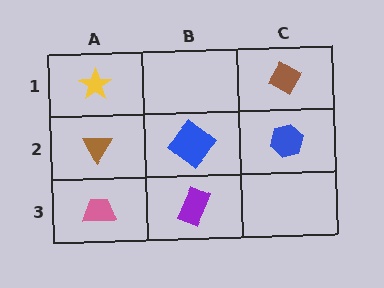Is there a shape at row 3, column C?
No, that cell is empty.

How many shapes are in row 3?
2 shapes.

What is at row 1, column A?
A yellow star.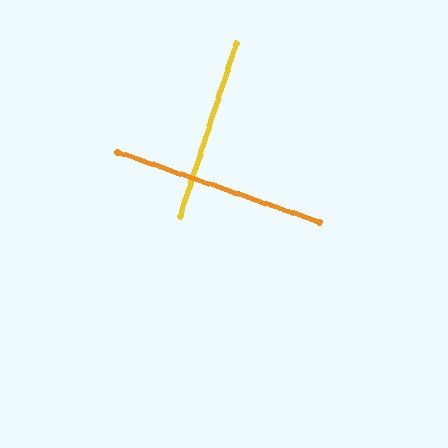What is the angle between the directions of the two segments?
Approximately 89 degrees.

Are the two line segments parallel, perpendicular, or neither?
Perpendicular — they meet at approximately 89°.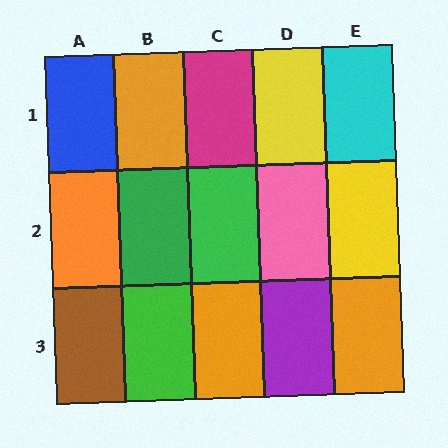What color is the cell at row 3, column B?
Green.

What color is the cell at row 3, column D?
Purple.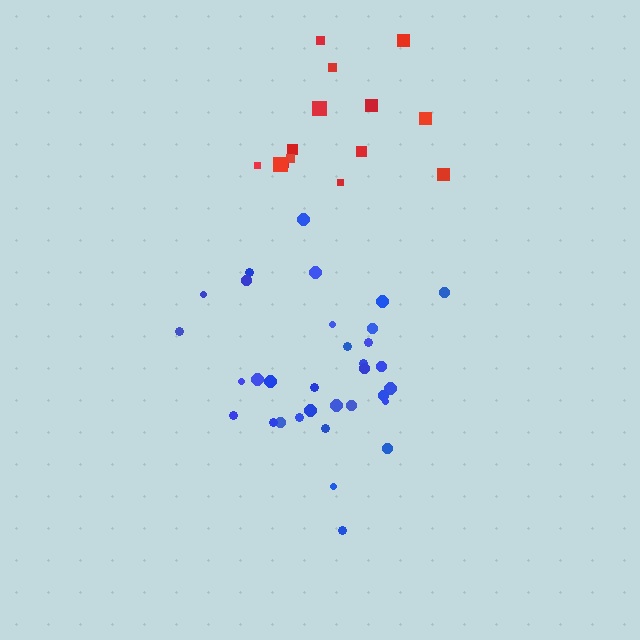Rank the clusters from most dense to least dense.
blue, red.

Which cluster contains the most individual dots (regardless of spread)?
Blue (33).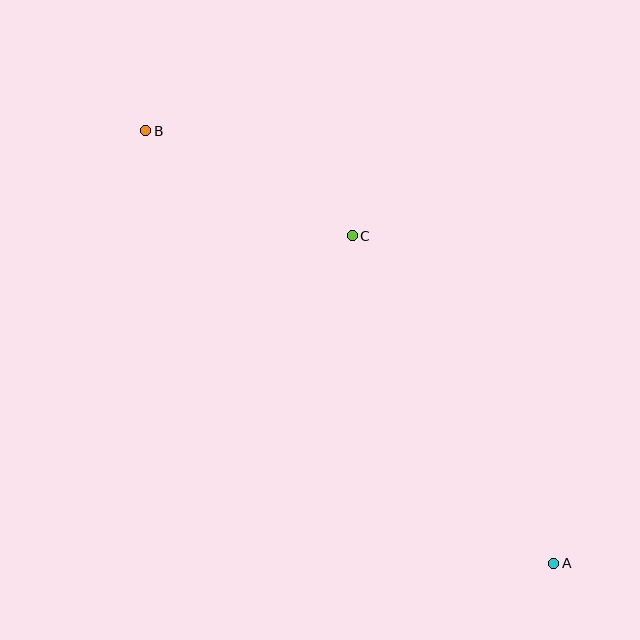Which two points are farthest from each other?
Points A and B are farthest from each other.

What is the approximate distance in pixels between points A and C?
The distance between A and C is approximately 385 pixels.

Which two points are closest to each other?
Points B and C are closest to each other.